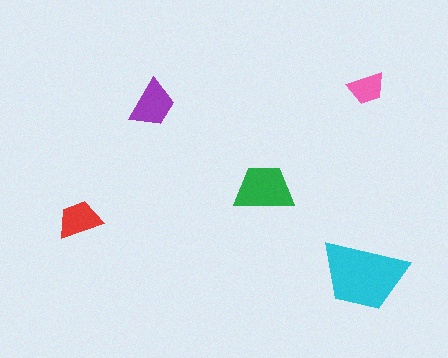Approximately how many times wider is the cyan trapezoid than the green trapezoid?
About 1.5 times wider.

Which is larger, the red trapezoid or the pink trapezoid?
The red one.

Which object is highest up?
The pink trapezoid is topmost.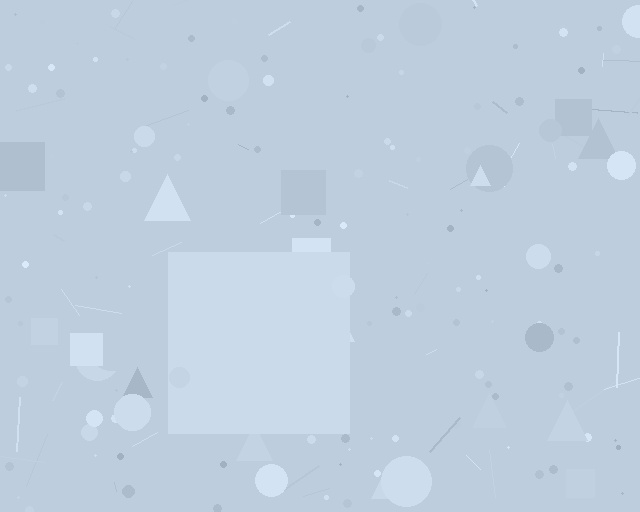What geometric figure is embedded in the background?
A square is embedded in the background.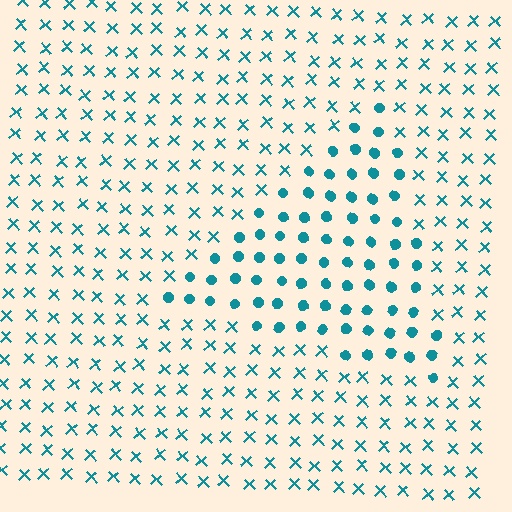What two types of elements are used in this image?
The image uses circles inside the triangle region and X marks outside it.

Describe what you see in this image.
The image is filled with small teal elements arranged in a uniform grid. A triangle-shaped region contains circles, while the surrounding area contains X marks. The boundary is defined purely by the change in element shape.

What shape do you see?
I see a triangle.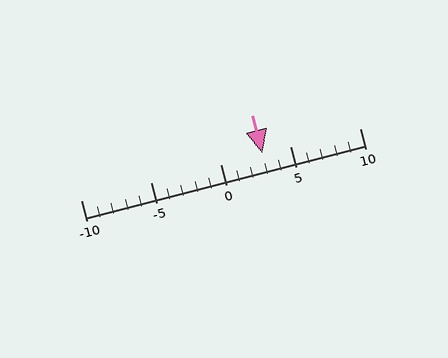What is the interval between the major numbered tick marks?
The major tick marks are spaced 5 units apart.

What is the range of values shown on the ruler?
The ruler shows values from -10 to 10.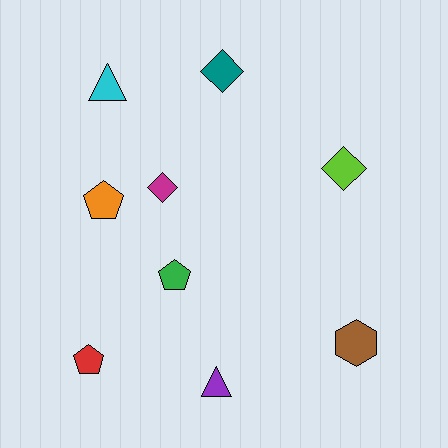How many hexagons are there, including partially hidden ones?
There is 1 hexagon.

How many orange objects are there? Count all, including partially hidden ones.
There is 1 orange object.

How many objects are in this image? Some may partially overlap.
There are 9 objects.